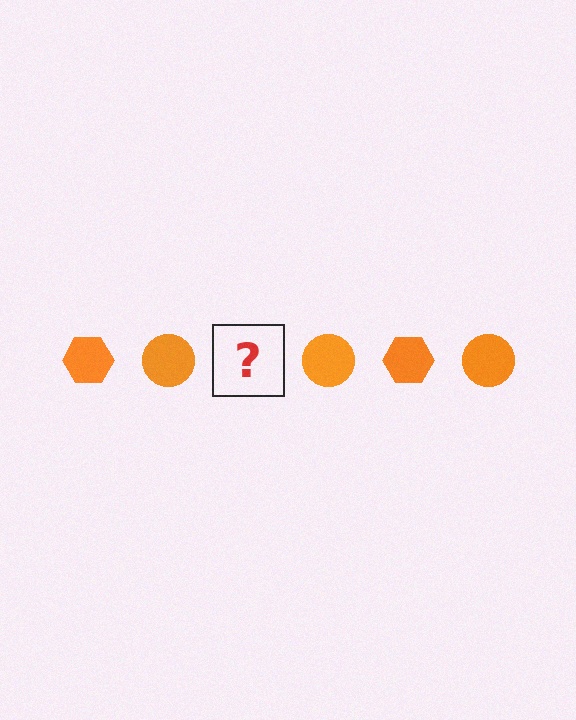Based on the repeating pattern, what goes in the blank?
The blank should be an orange hexagon.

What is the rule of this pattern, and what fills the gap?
The rule is that the pattern cycles through hexagon, circle shapes in orange. The gap should be filled with an orange hexagon.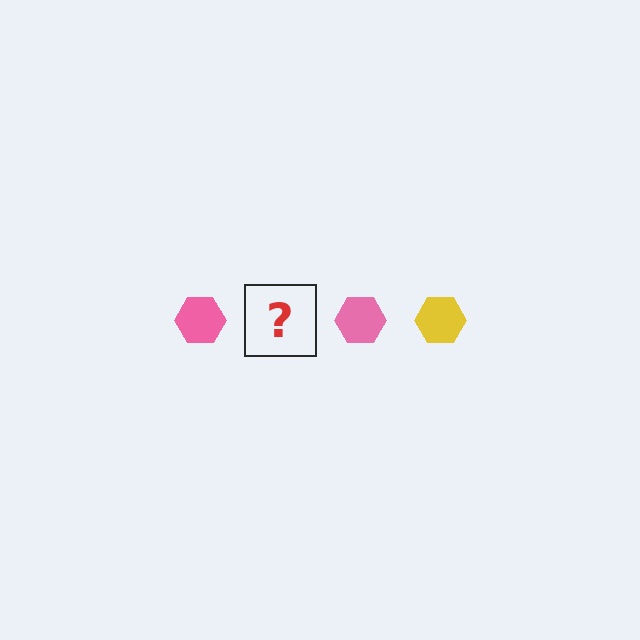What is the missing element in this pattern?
The missing element is a yellow hexagon.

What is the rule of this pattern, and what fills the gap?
The rule is that the pattern cycles through pink, yellow hexagons. The gap should be filled with a yellow hexagon.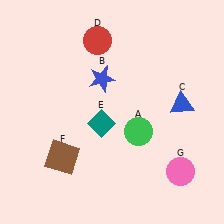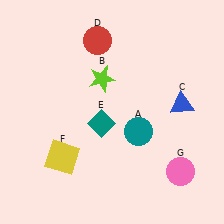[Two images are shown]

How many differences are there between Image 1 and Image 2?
There are 3 differences between the two images.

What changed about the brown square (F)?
In Image 1, F is brown. In Image 2, it changed to yellow.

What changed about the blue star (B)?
In Image 1, B is blue. In Image 2, it changed to lime.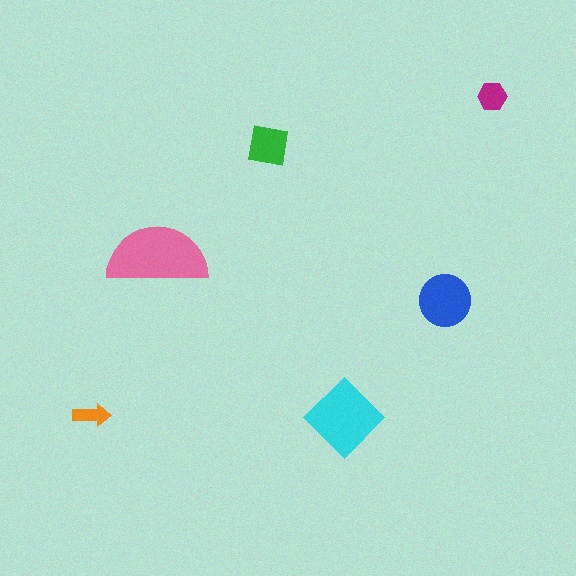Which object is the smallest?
The orange arrow.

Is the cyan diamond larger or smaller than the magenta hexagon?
Larger.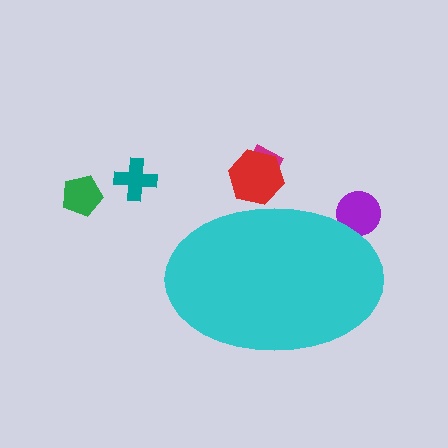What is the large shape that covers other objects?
A cyan ellipse.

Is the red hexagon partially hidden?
Yes, the red hexagon is partially hidden behind the cyan ellipse.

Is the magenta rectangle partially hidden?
Yes, the magenta rectangle is partially hidden behind the cyan ellipse.